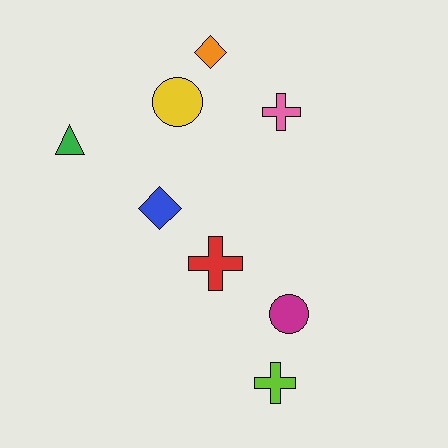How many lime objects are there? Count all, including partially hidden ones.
There is 1 lime object.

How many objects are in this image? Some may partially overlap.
There are 8 objects.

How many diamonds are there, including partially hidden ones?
There are 2 diamonds.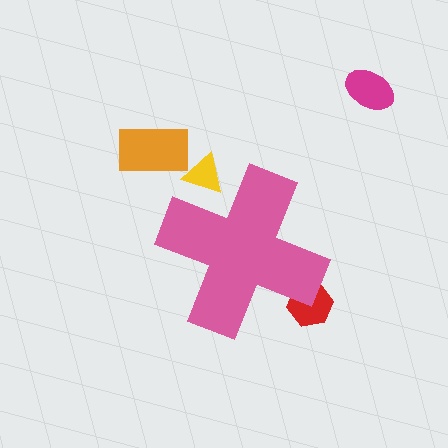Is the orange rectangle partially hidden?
No, the orange rectangle is fully visible.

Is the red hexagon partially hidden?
Yes, the red hexagon is partially hidden behind the pink cross.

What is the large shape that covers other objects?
A pink cross.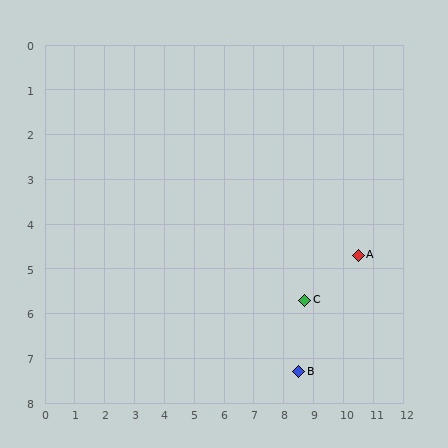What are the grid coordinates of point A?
Point A is at approximately (10.5, 4.7).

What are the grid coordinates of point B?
Point B is at approximately (8.5, 7.3).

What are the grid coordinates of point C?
Point C is at approximately (8.7, 5.7).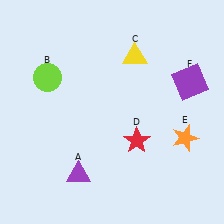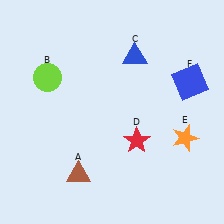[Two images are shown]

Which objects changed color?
A changed from purple to brown. C changed from yellow to blue. F changed from purple to blue.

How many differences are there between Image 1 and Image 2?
There are 3 differences between the two images.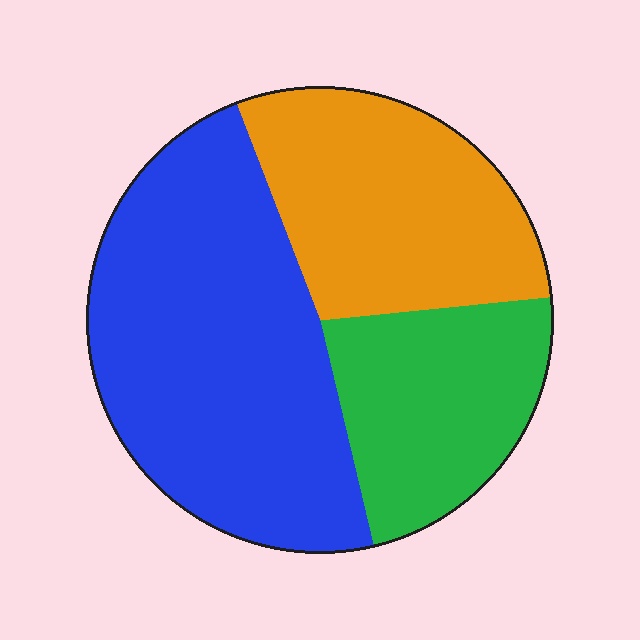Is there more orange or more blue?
Blue.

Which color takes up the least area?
Green, at roughly 25%.